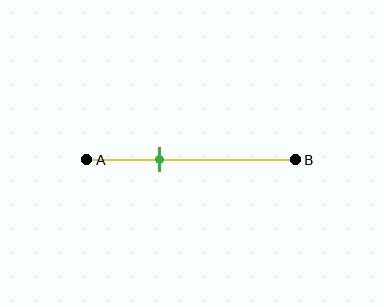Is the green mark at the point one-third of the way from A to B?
Yes, the mark is approximately at the one-third point.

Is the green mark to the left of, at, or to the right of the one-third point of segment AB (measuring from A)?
The green mark is approximately at the one-third point of segment AB.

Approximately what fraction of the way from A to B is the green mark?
The green mark is approximately 35% of the way from A to B.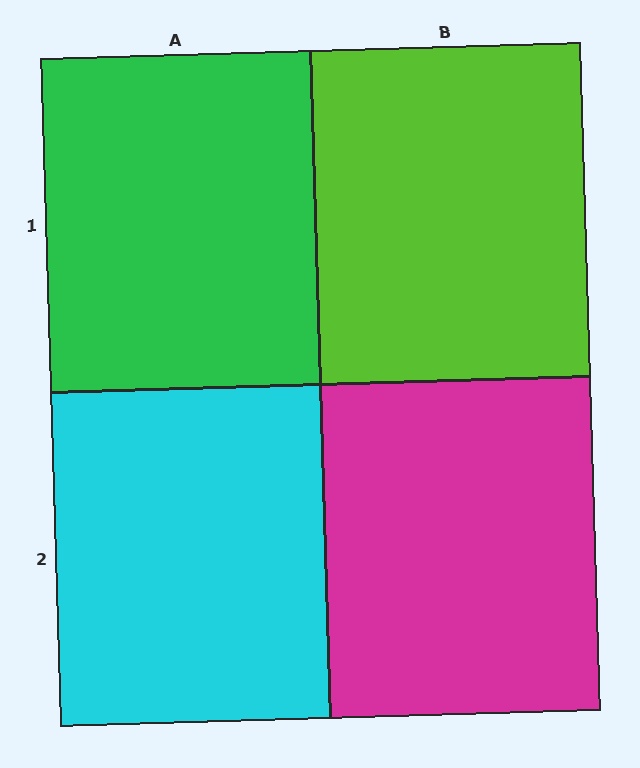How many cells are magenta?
1 cell is magenta.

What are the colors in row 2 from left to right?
Cyan, magenta.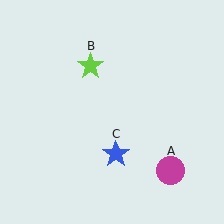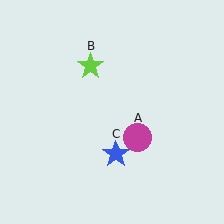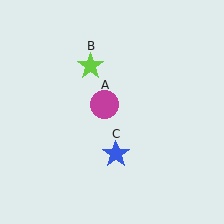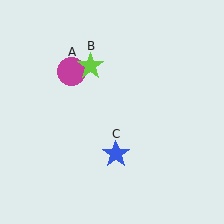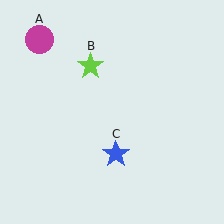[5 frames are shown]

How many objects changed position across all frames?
1 object changed position: magenta circle (object A).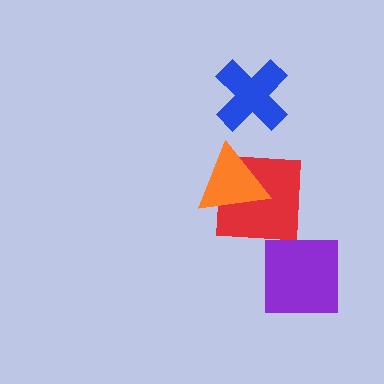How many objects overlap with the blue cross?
0 objects overlap with the blue cross.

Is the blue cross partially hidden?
No, no other shape covers it.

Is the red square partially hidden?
Yes, it is partially covered by another shape.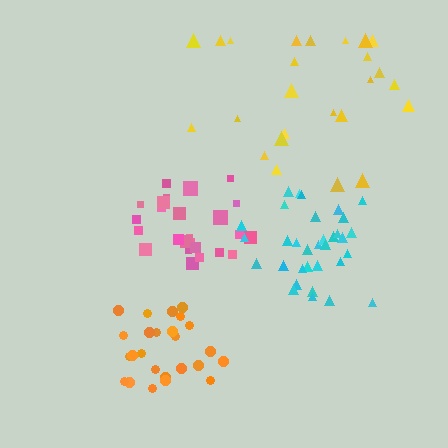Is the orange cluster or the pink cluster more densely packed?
Orange.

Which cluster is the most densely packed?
Orange.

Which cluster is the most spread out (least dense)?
Yellow.